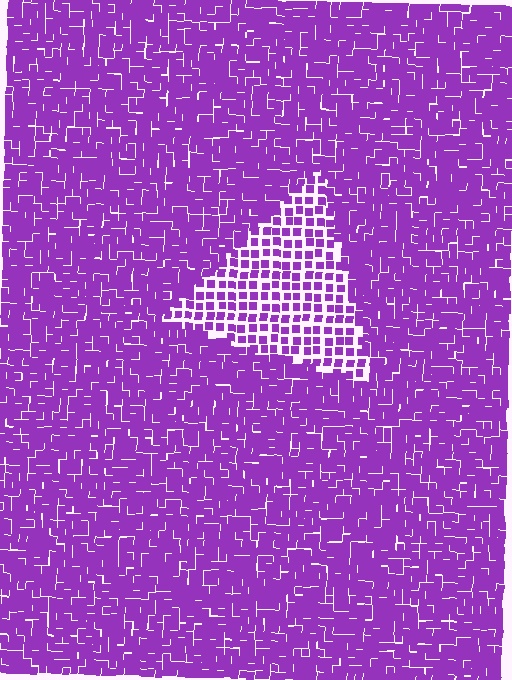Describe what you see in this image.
The image contains small purple elements arranged at two different densities. A triangle-shaped region is visible where the elements are less densely packed than the surrounding area.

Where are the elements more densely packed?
The elements are more densely packed outside the triangle boundary.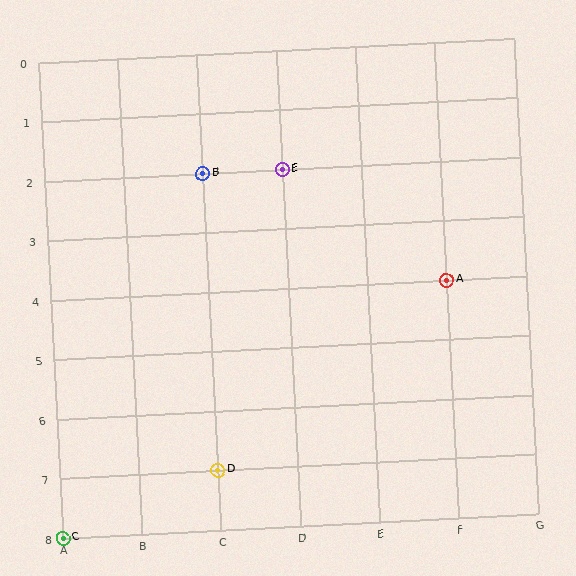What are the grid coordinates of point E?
Point E is at grid coordinates (D, 2).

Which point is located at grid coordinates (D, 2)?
Point E is at (D, 2).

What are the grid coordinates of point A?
Point A is at grid coordinates (F, 4).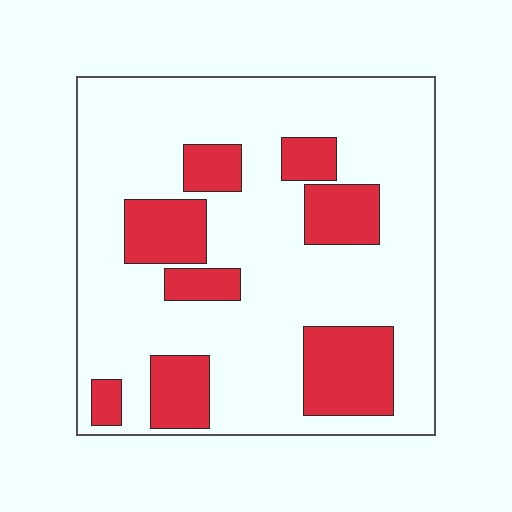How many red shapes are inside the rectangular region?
8.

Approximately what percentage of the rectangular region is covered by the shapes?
Approximately 25%.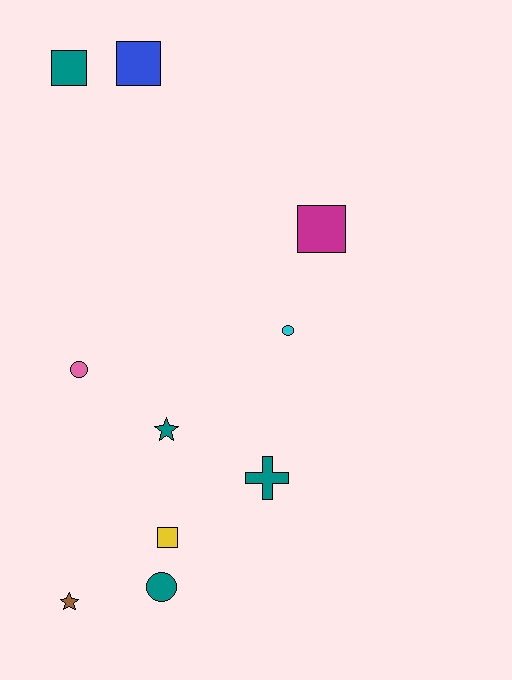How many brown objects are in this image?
There is 1 brown object.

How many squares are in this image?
There are 4 squares.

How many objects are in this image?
There are 10 objects.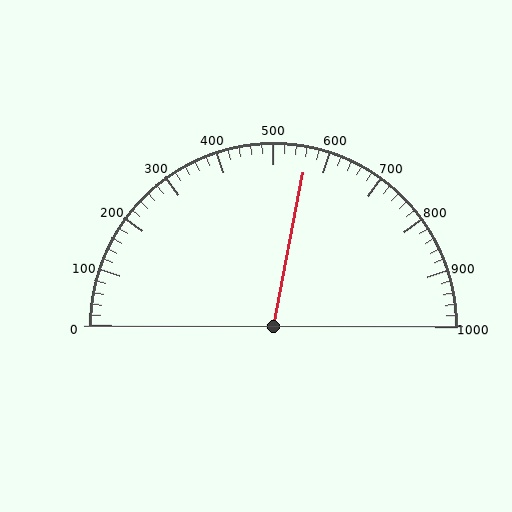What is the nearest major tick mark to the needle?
The nearest major tick mark is 600.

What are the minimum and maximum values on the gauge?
The gauge ranges from 0 to 1000.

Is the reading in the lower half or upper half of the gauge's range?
The reading is in the upper half of the range (0 to 1000).